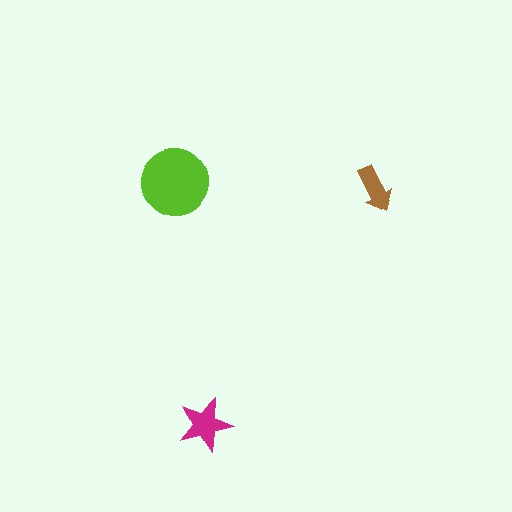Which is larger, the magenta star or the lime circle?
The lime circle.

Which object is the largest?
The lime circle.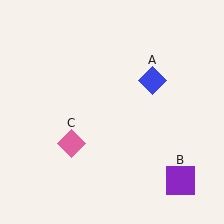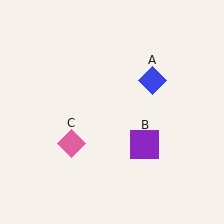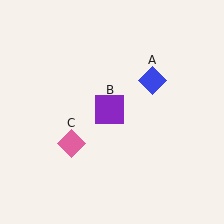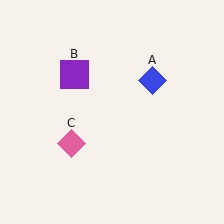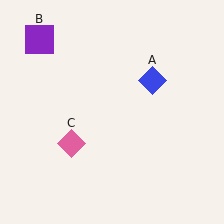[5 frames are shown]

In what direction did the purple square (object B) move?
The purple square (object B) moved up and to the left.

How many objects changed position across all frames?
1 object changed position: purple square (object B).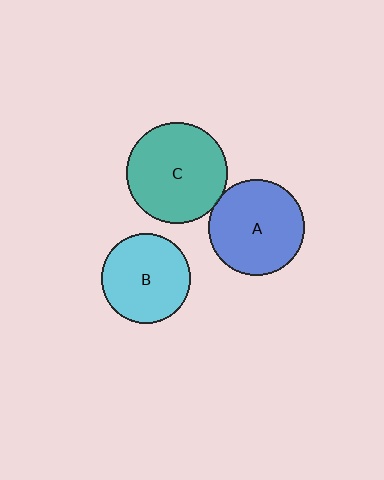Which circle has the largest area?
Circle C (teal).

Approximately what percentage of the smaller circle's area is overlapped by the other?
Approximately 5%.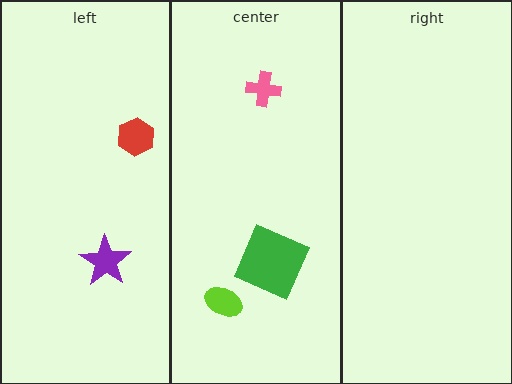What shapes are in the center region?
The pink cross, the green square, the lime ellipse.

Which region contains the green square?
The center region.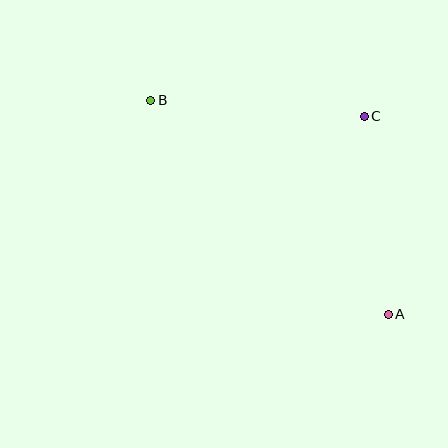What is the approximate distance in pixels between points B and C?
The distance between B and C is approximately 214 pixels.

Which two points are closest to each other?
Points A and C are closest to each other.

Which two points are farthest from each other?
Points A and B are farthest from each other.